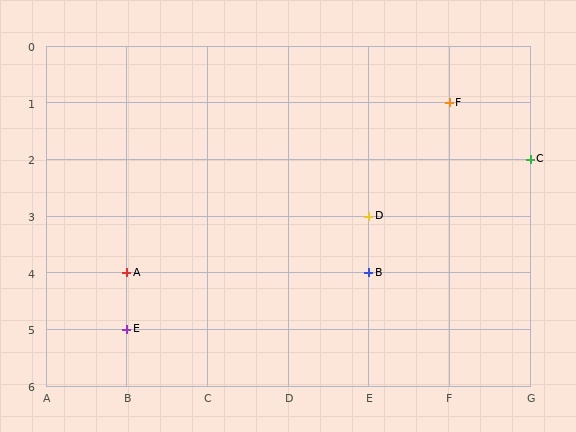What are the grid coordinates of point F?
Point F is at grid coordinates (F, 1).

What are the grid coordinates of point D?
Point D is at grid coordinates (E, 3).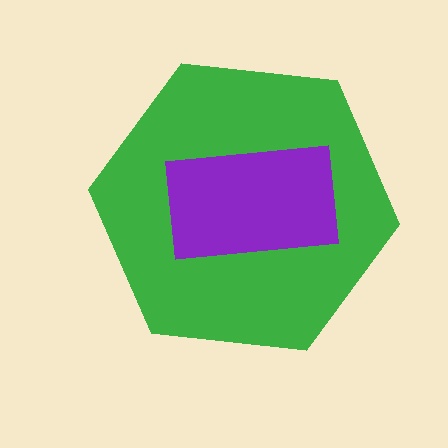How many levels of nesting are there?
2.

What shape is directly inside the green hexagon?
The purple rectangle.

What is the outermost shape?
The green hexagon.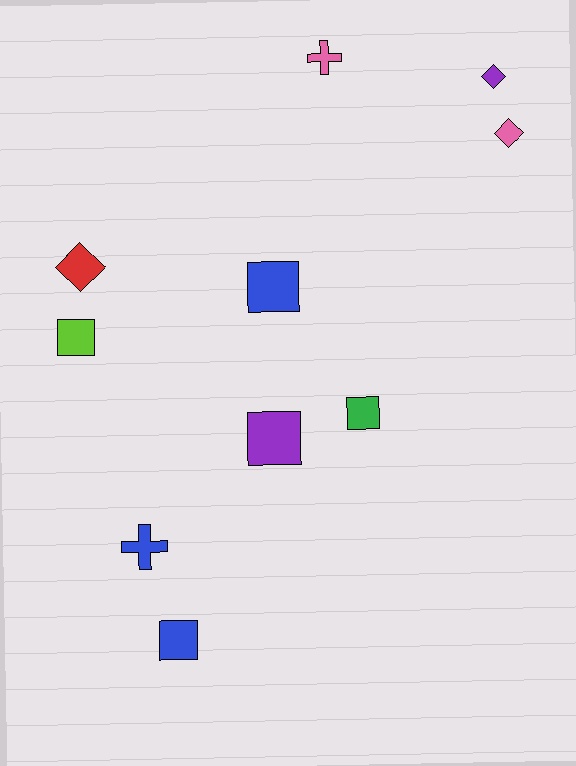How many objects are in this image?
There are 10 objects.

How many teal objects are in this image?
There are no teal objects.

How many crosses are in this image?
There are 2 crosses.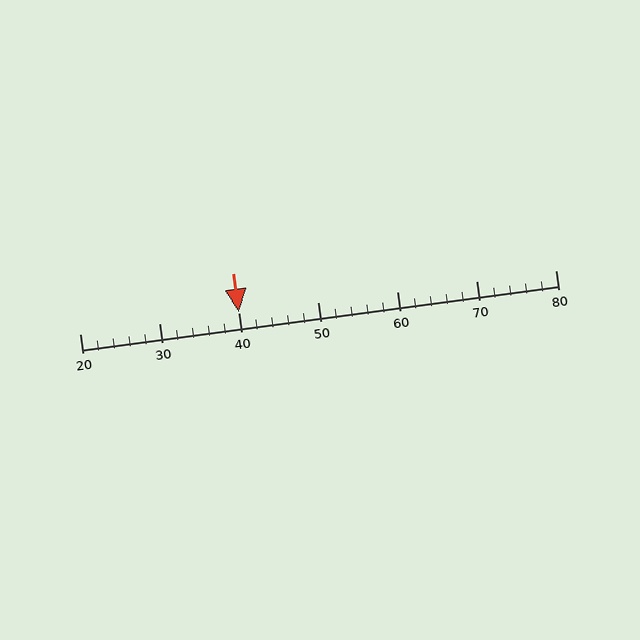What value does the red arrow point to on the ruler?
The red arrow points to approximately 40.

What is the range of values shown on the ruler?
The ruler shows values from 20 to 80.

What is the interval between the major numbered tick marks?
The major tick marks are spaced 10 units apart.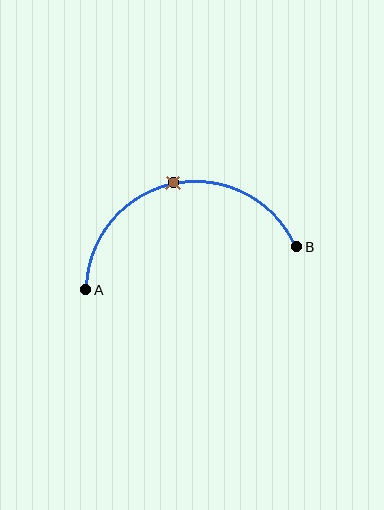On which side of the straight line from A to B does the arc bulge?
The arc bulges above the straight line connecting A and B.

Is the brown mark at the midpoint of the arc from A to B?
Yes. The brown mark lies on the arc at equal arc-length from both A and B — it is the arc midpoint.